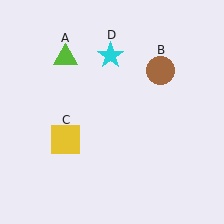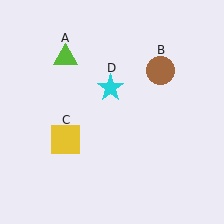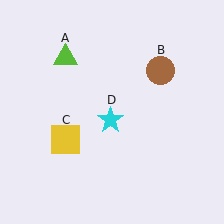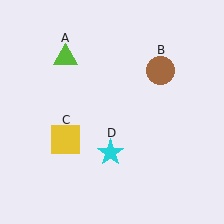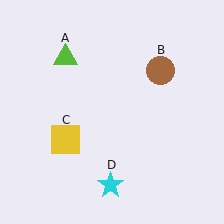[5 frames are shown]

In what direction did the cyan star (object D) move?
The cyan star (object D) moved down.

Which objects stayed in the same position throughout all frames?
Lime triangle (object A) and brown circle (object B) and yellow square (object C) remained stationary.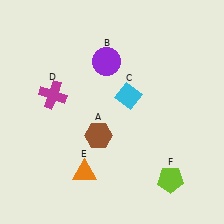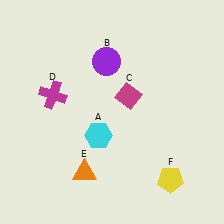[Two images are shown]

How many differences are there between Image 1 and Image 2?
There are 3 differences between the two images.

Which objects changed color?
A changed from brown to cyan. C changed from cyan to magenta. F changed from lime to yellow.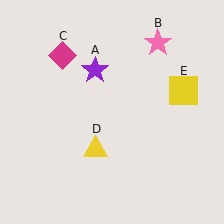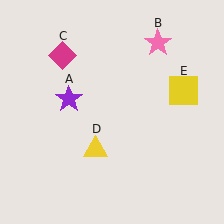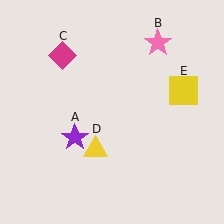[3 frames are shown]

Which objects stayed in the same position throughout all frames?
Pink star (object B) and magenta diamond (object C) and yellow triangle (object D) and yellow square (object E) remained stationary.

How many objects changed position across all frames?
1 object changed position: purple star (object A).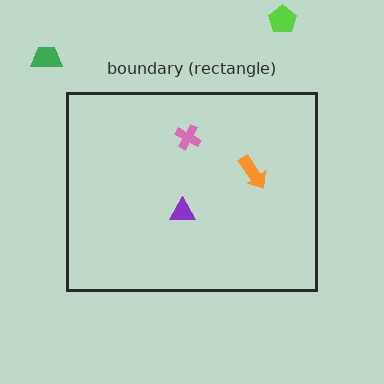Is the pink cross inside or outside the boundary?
Inside.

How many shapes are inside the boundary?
3 inside, 2 outside.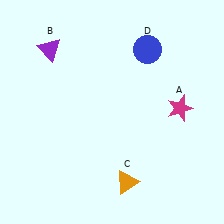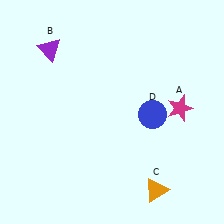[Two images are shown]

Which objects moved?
The objects that moved are: the orange triangle (C), the blue circle (D).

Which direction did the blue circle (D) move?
The blue circle (D) moved down.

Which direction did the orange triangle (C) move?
The orange triangle (C) moved right.